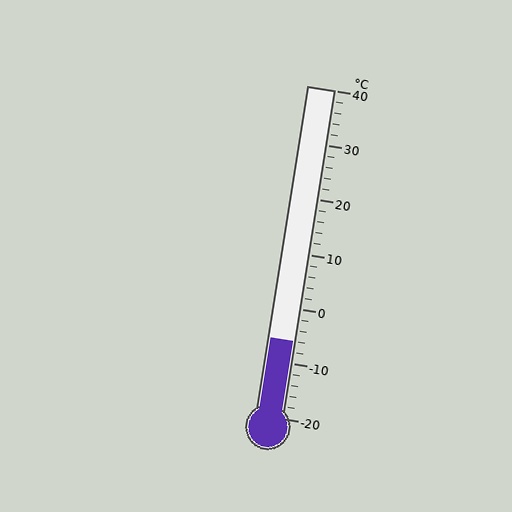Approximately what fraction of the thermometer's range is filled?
The thermometer is filled to approximately 25% of its range.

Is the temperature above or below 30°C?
The temperature is below 30°C.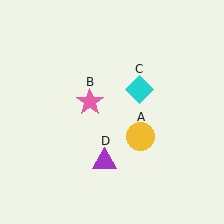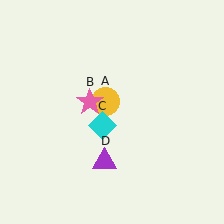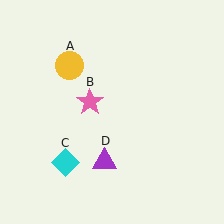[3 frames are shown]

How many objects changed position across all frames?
2 objects changed position: yellow circle (object A), cyan diamond (object C).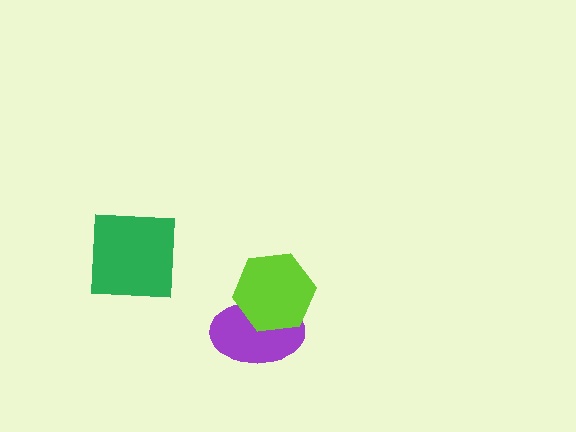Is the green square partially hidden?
No, no other shape covers it.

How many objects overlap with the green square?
0 objects overlap with the green square.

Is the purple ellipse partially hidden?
Yes, it is partially covered by another shape.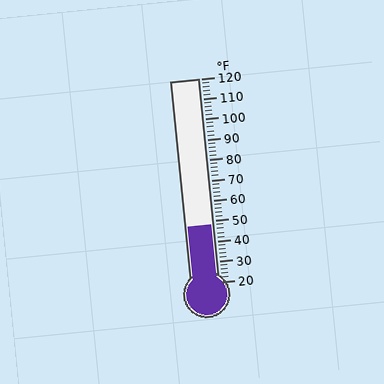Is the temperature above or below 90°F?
The temperature is below 90°F.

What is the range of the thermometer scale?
The thermometer scale ranges from 20°F to 120°F.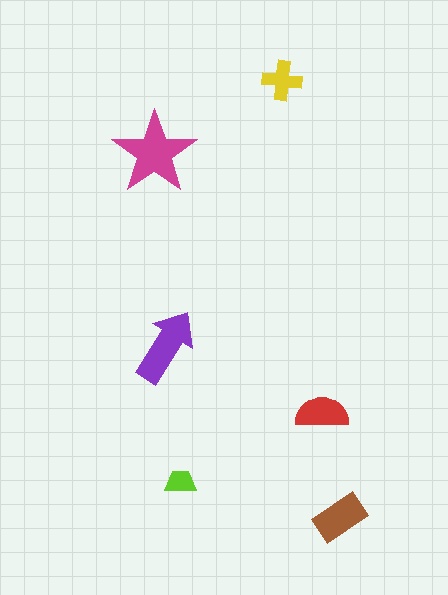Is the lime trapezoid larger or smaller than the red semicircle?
Smaller.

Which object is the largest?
The magenta star.